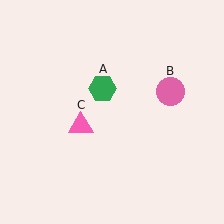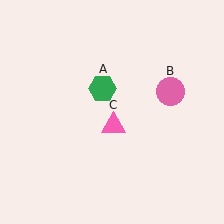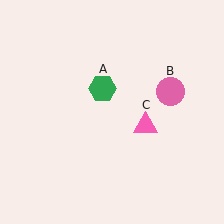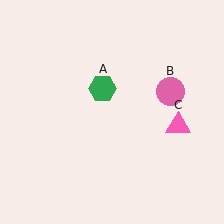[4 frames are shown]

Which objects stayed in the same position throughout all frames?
Green hexagon (object A) and pink circle (object B) remained stationary.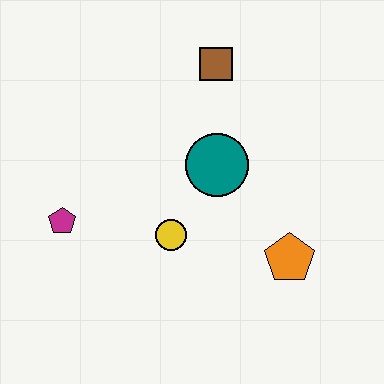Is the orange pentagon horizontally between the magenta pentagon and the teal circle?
No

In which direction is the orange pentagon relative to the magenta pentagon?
The orange pentagon is to the right of the magenta pentagon.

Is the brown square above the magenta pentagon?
Yes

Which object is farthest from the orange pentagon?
The magenta pentagon is farthest from the orange pentagon.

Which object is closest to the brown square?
The teal circle is closest to the brown square.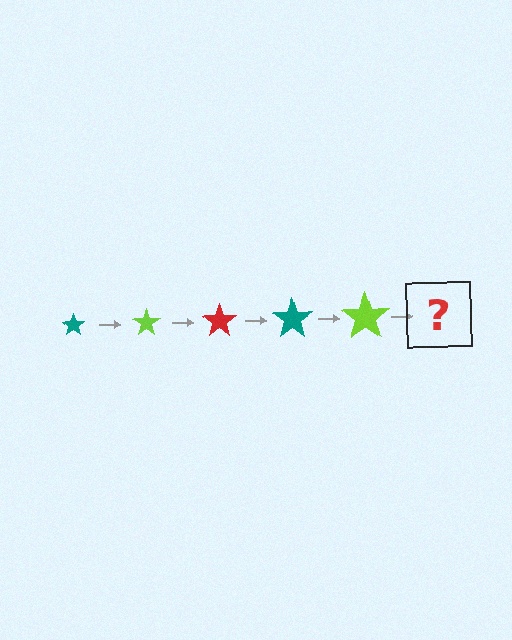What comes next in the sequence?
The next element should be a red star, larger than the previous one.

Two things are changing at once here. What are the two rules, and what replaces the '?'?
The two rules are that the star grows larger each step and the color cycles through teal, lime, and red. The '?' should be a red star, larger than the previous one.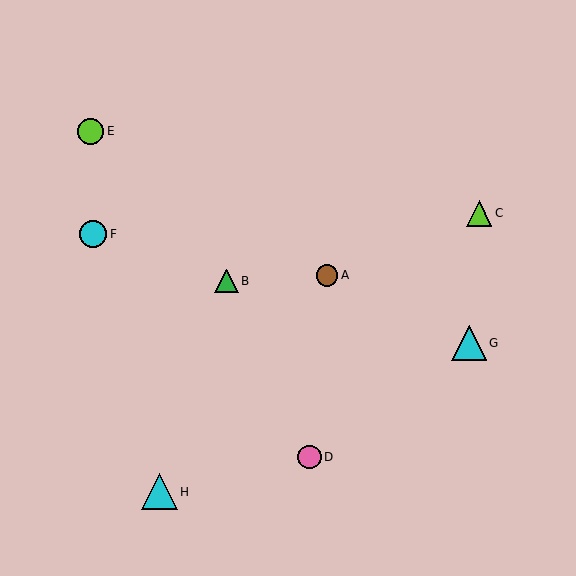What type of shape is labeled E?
Shape E is a lime circle.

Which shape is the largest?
The cyan triangle (labeled H) is the largest.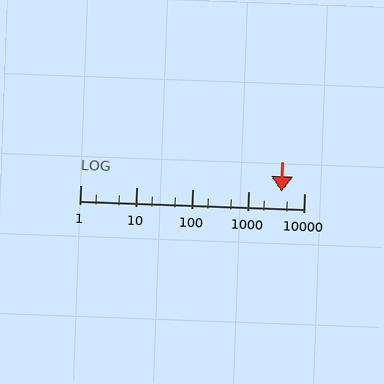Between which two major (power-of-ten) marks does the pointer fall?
The pointer is between 1000 and 10000.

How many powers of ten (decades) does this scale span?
The scale spans 4 decades, from 1 to 10000.